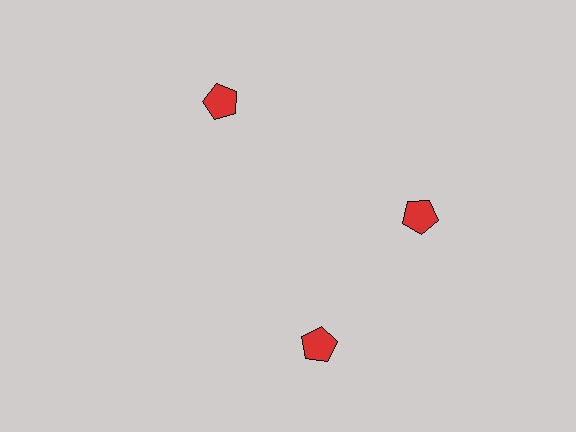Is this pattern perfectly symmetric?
No. The 3 red pentagons are arranged in a ring, but one element near the 7 o'clock position is rotated out of alignment along the ring, breaking the 3-fold rotational symmetry.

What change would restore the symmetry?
The symmetry would be restored by rotating it back into even spacing with its neighbors so that all 3 pentagons sit at equal angles and equal distance from the center.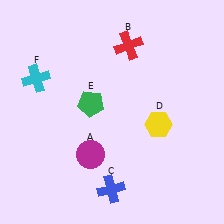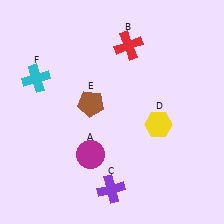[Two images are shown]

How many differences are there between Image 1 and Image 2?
There are 2 differences between the two images.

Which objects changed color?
C changed from blue to purple. E changed from green to brown.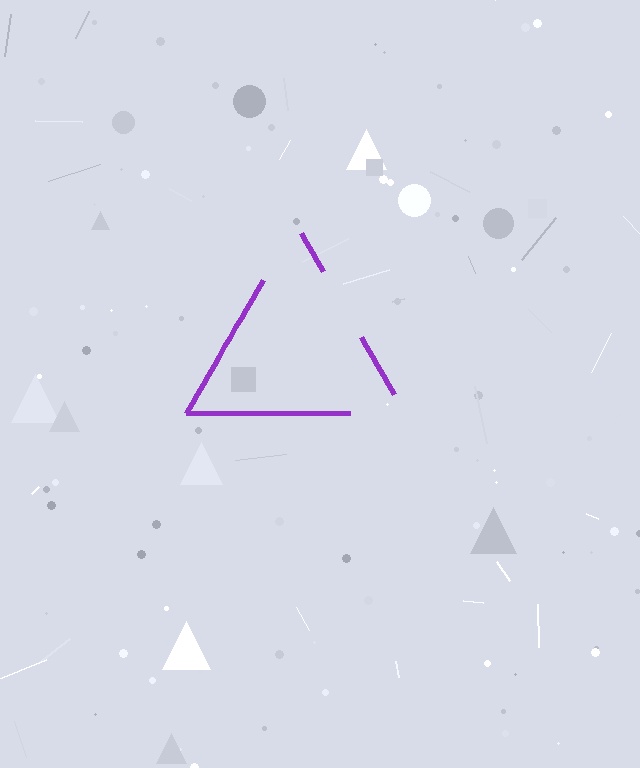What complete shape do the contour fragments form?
The contour fragments form a triangle.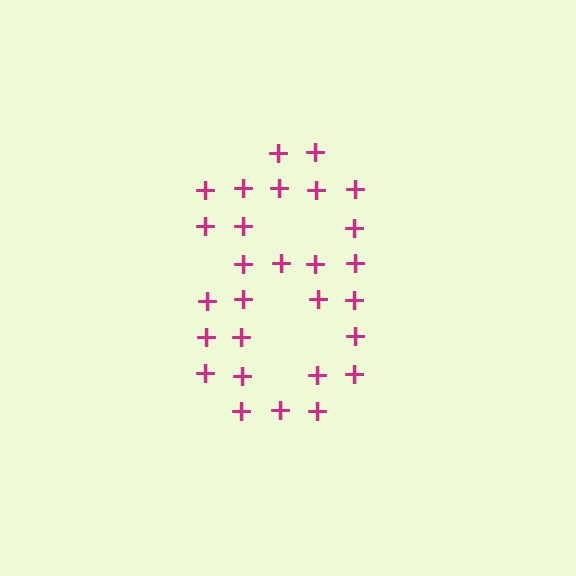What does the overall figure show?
The overall figure shows the digit 8.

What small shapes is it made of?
It is made of small plus signs.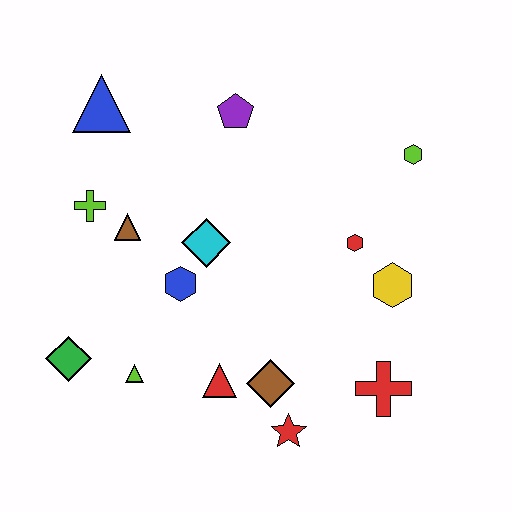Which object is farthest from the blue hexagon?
The lime hexagon is farthest from the blue hexagon.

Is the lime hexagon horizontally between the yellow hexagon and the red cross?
No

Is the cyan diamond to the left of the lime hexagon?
Yes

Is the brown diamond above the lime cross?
No